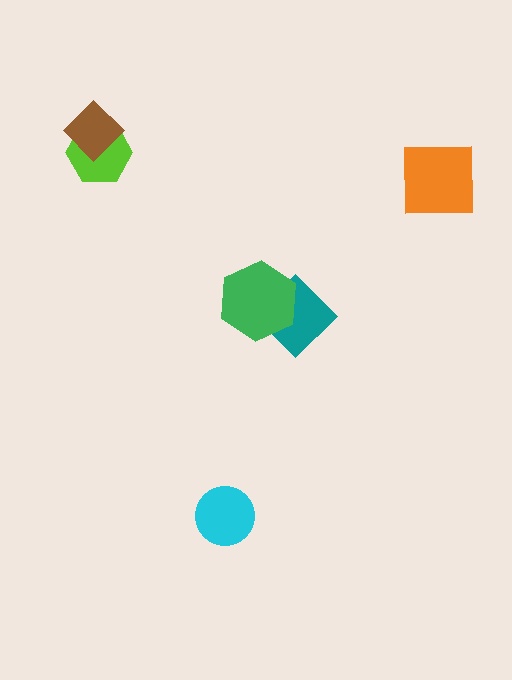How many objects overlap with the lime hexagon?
1 object overlaps with the lime hexagon.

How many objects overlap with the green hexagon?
1 object overlaps with the green hexagon.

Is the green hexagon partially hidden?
No, no other shape covers it.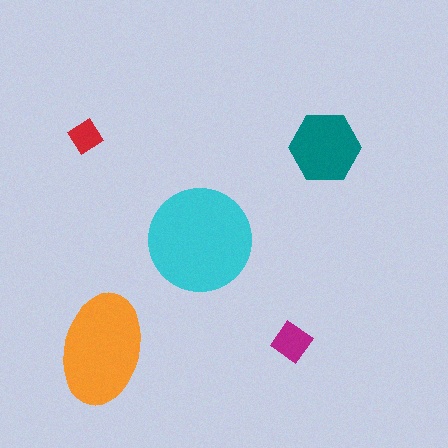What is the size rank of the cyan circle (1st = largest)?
1st.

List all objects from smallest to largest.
The red diamond, the magenta diamond, the teal hexagon, the orange ellipse, the cyan circle.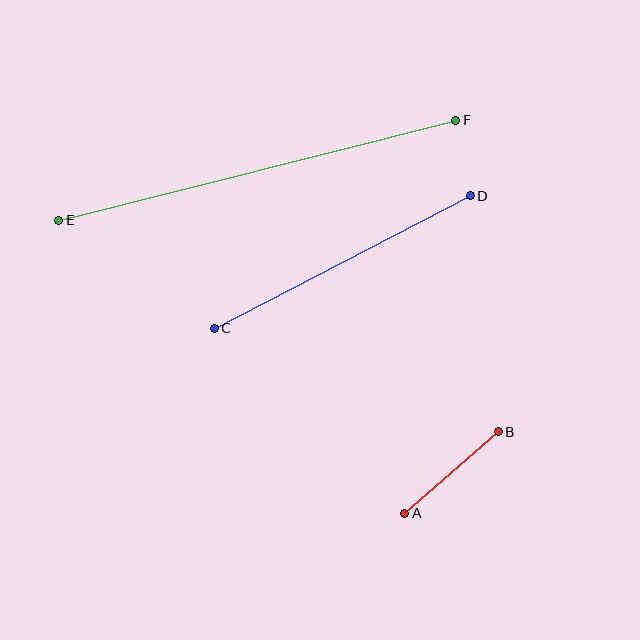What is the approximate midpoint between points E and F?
The midpoint is at approximately (257, 170) pixels.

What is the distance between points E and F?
The distance is approximately 409 pixels.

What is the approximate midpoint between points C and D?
The midpoint is at approximately (342, 262) pixels.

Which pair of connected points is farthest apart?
Points E and F are farthest apart.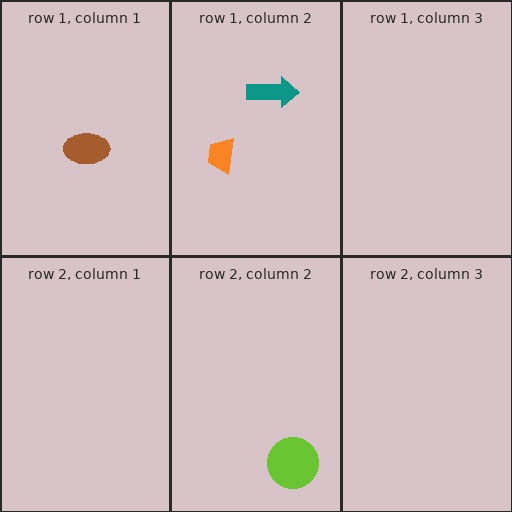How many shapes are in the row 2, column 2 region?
1.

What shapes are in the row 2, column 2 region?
The lime circle.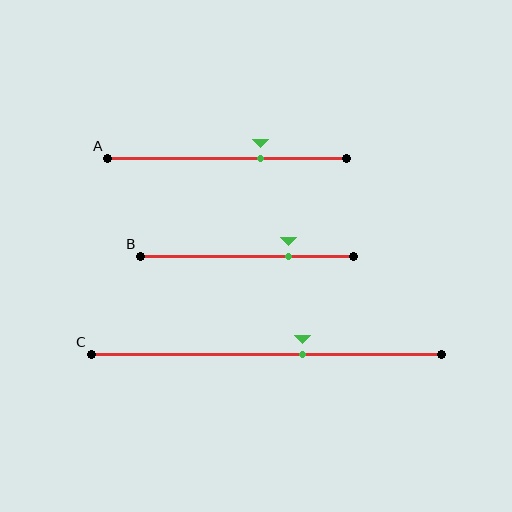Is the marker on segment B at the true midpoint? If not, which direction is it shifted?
No, the marker on segment B is shifted to the right by about 20% of the segment length.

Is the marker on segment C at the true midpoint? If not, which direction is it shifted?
No, the marker on segment C is shifted to the right by about 10% of the segment length.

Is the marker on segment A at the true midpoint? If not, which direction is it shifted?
No, the marker on segment A is shifted to the right by about 14% of the segment length.